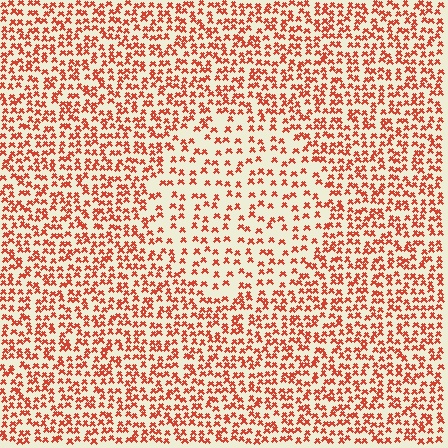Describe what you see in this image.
The image contains small red elements arranged at two different densities. A circle-shaped region is visible where the elements are less densely packed than the surrounding area.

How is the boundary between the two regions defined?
The boundary is defined by a change in element density (approximately 1.8x ratio). All elements are the same color, size, and shape.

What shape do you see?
I see a circle.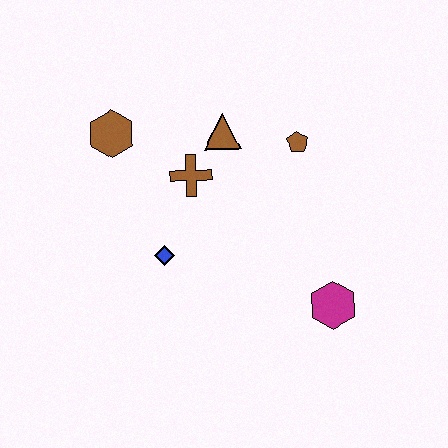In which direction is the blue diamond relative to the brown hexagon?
The blue diamond is below the brown hexagon.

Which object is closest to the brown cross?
The brown triangle is closest to the brown cross.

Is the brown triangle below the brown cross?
No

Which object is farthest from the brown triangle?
The magenta hexagon is farthest from the brown triangle.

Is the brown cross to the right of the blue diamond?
Yes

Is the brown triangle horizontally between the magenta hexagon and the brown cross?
Yes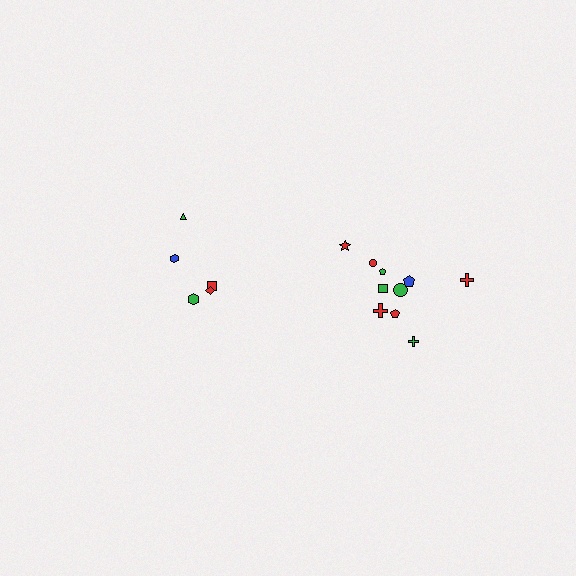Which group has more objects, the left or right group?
The right group.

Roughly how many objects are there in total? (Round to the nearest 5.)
Roughly 15 objects in total.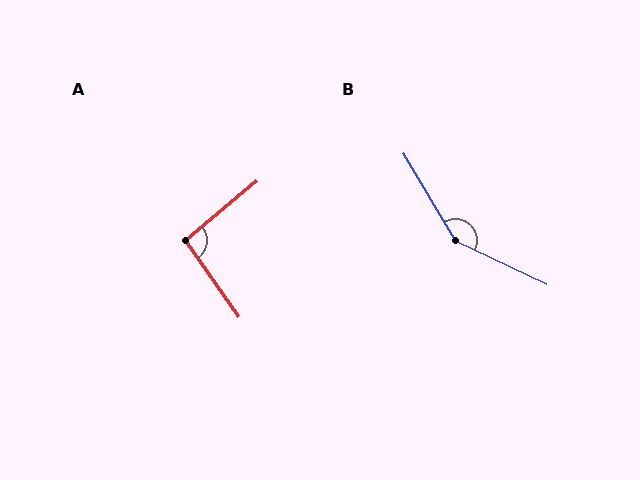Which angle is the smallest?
A, at approximately 95 degrees.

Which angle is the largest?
B, at approximately 146 degrees.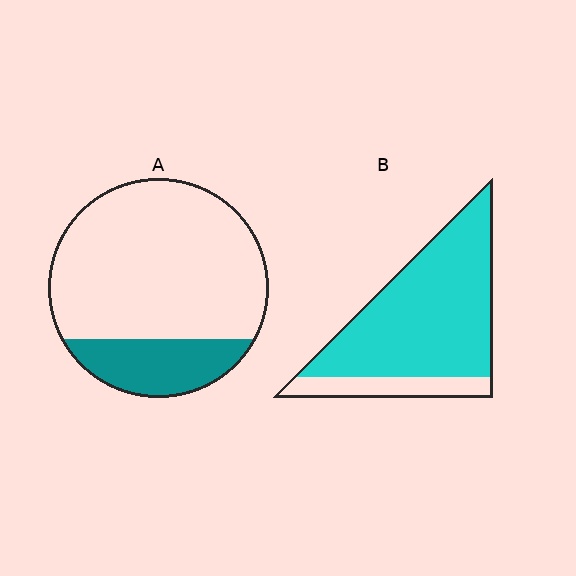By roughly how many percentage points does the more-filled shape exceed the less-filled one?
By roughly 60 percentage points (B over A).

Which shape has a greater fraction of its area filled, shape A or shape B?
Shape B.